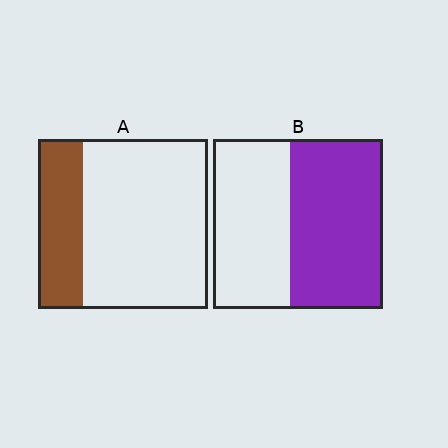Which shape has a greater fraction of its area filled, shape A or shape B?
Shape B.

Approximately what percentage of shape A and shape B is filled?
A is approximately 25% and B is approximately 55%.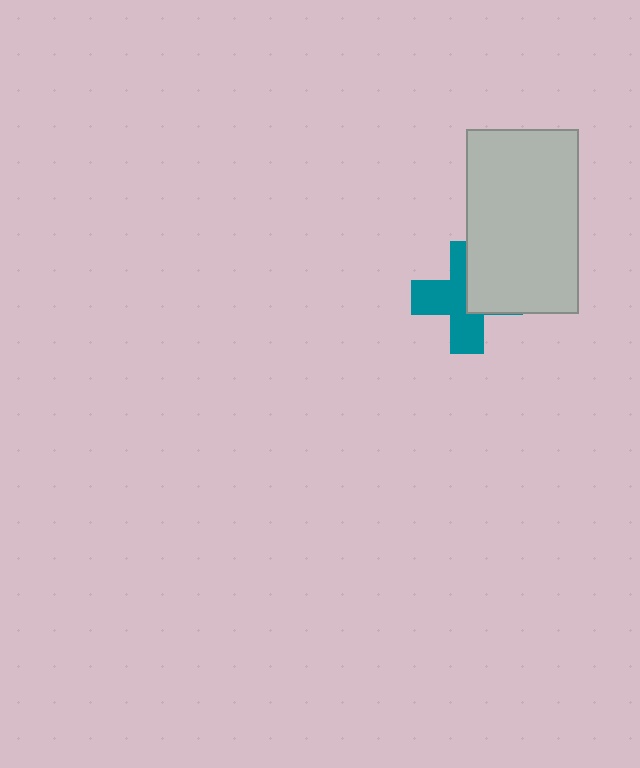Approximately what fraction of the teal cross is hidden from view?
Roughly 40% of the teal cross is hidden behind the light gray rectangle.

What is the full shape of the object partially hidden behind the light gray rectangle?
The partially hidden object is a teal cross.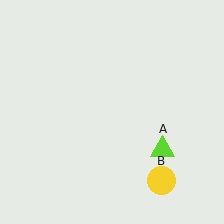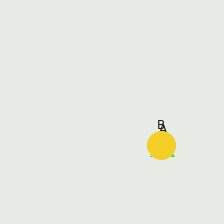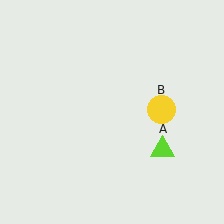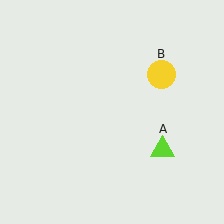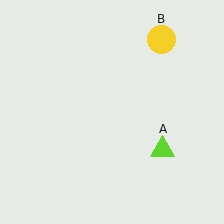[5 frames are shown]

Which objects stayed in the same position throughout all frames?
Lime triangle (object A) remained stationary.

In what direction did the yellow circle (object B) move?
The yellow circle (object B) moved up.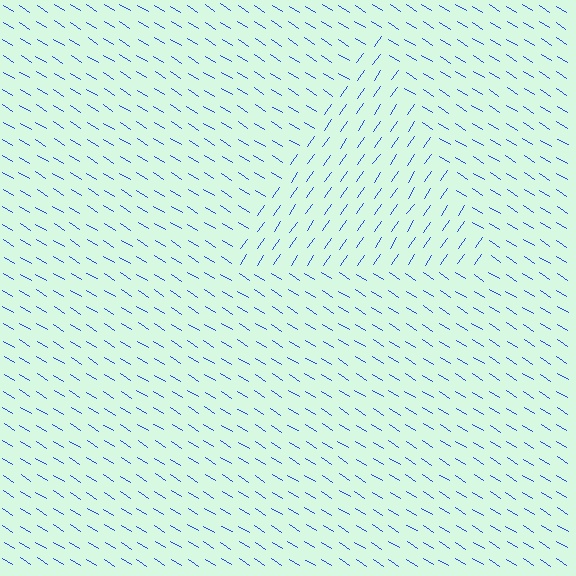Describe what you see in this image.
The image is filled with small blue line segments. A triangle region in the image has lines oriented differently from the surrounding lines, creating a visible texture boundary.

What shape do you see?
I see a triangle.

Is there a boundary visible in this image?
Yes, there is a texture boundary formed by a change in line orientation.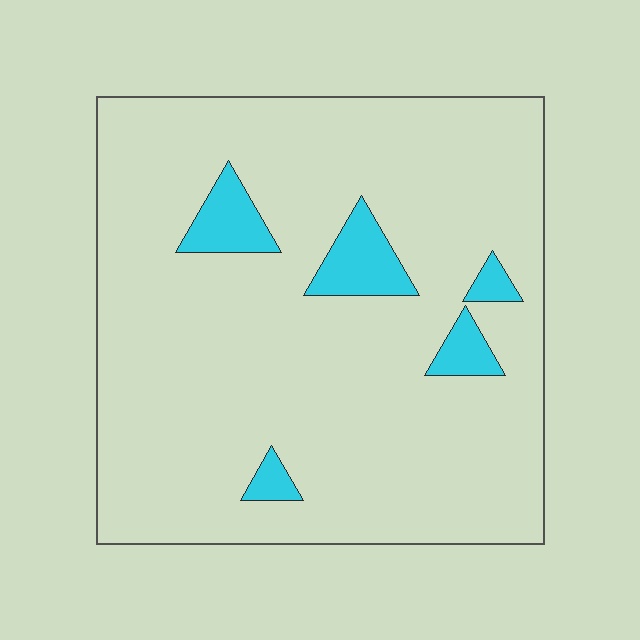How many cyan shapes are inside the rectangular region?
5.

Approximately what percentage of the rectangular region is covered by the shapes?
Approximately 10%.